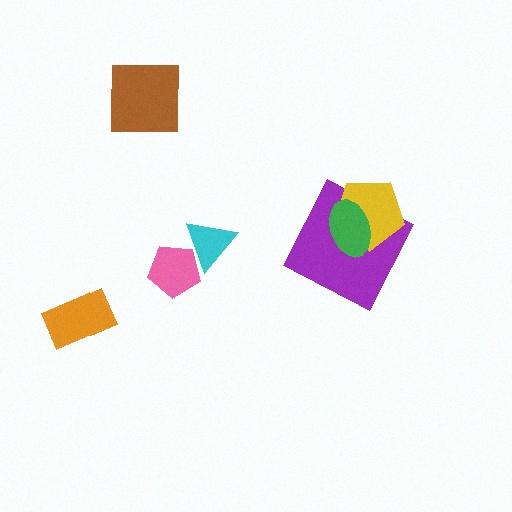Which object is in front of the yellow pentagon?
The green ellipse is in front of the yellow pentagon.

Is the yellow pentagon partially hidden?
Yes, it is partially covered by another shape.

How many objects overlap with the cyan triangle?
1 object overlaps with the cyan triangle.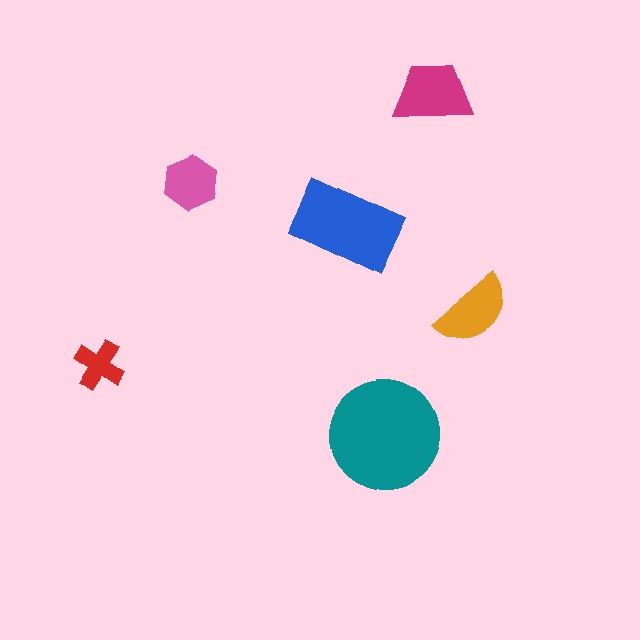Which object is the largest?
The teal circle.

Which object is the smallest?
The red cross.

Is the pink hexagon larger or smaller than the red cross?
Larger.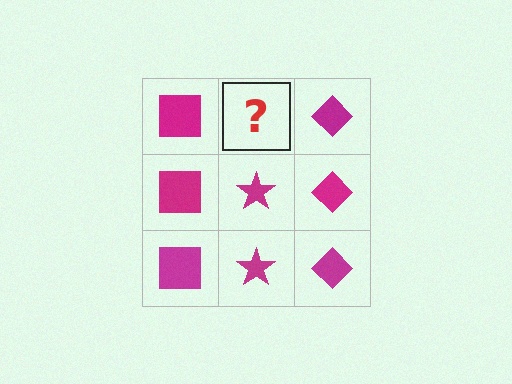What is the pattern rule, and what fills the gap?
The rule is that each column has a consistent shape. The gap should be filled with a magenta star.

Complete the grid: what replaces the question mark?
The question mark should be replaced with a magenta star.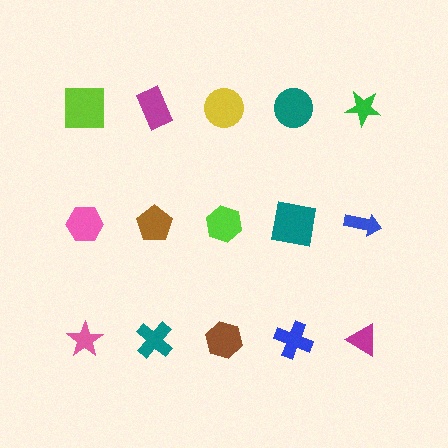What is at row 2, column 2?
A brown pentagon.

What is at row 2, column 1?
A pink hexagon.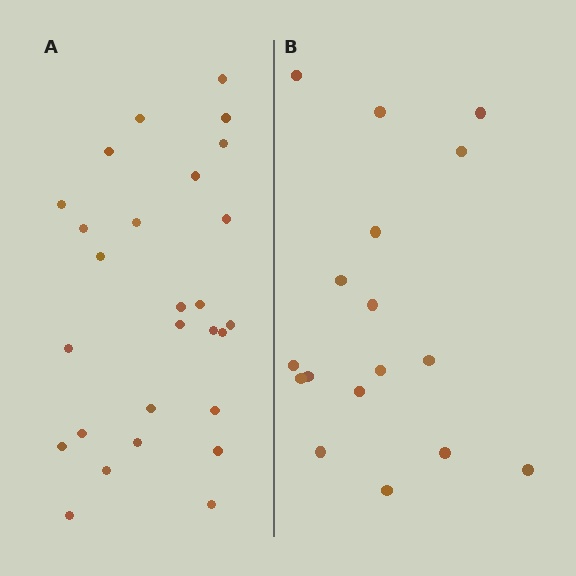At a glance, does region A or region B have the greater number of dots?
Region A (the left region) has more dots.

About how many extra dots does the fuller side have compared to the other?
Region A has roughly 10 or so more dots than region B.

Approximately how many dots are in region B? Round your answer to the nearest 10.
About 20 dots. (The exact count is 17, which rounds to 20.)